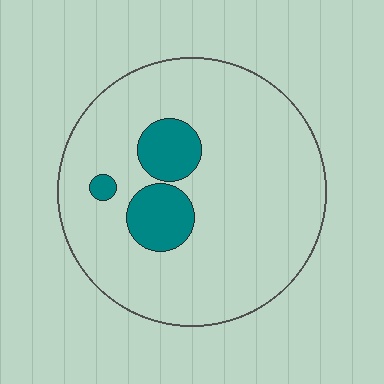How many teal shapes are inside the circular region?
3.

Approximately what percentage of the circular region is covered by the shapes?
Approximately 15%.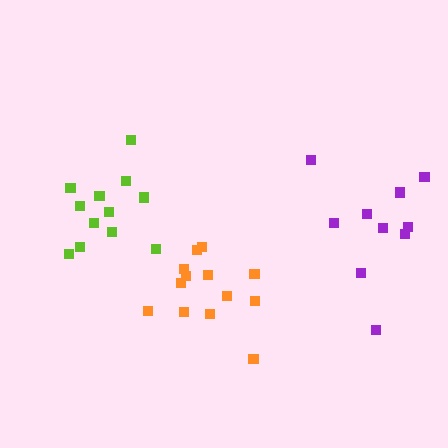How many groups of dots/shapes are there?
There are 3 groups.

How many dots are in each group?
Group 1: 13 dots, Group 2: 12 dots, Group 3: 10 dots (35 total).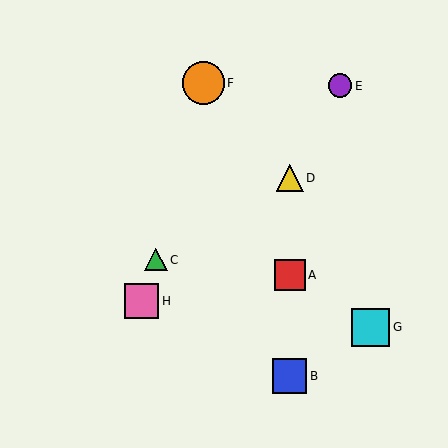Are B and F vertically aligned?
No, B is at x≈290 and F is at x≈203.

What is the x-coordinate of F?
Object F is at x≈203.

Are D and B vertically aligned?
Yes, both are at x≈290.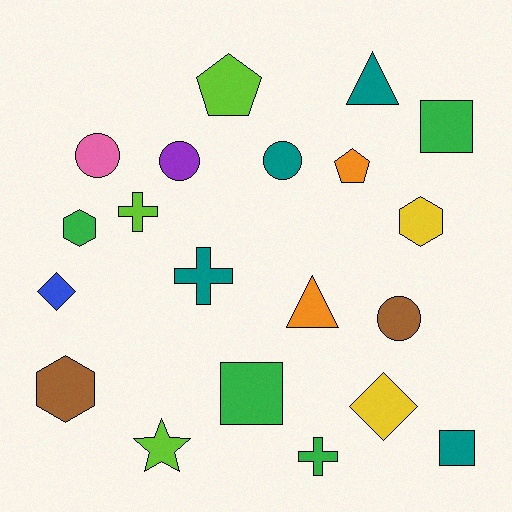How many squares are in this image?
There are 3 squares.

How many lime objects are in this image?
There are 3 lime objects.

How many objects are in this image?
There are 20 objects.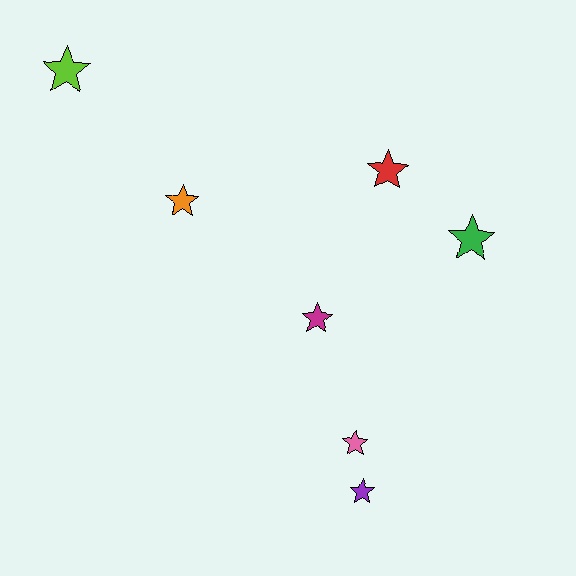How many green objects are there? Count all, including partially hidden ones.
There is 1 green object.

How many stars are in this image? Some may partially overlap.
There are 7 stars.